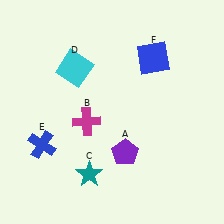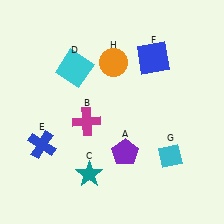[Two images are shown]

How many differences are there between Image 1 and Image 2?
There are 2 differences between the two images.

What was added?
A cyan diamond (G), an orange circle (H) were added in Image 2.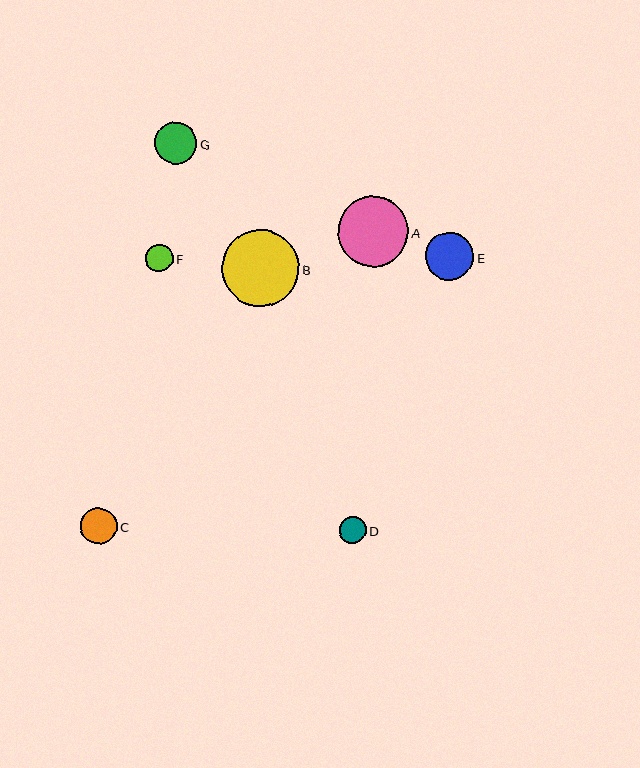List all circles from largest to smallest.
From largest to smallest: B, A, E, G, C, F, D.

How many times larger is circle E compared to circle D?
Circle E is approximately 1.8 times the size of circle D.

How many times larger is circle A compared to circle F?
Circle A is approximately 2.6 times the size of circle F.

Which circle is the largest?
Circle B is the largest with a size of approximately 77 pixels.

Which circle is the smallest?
Circle D is the smallest with a size of approximately 27 pixels.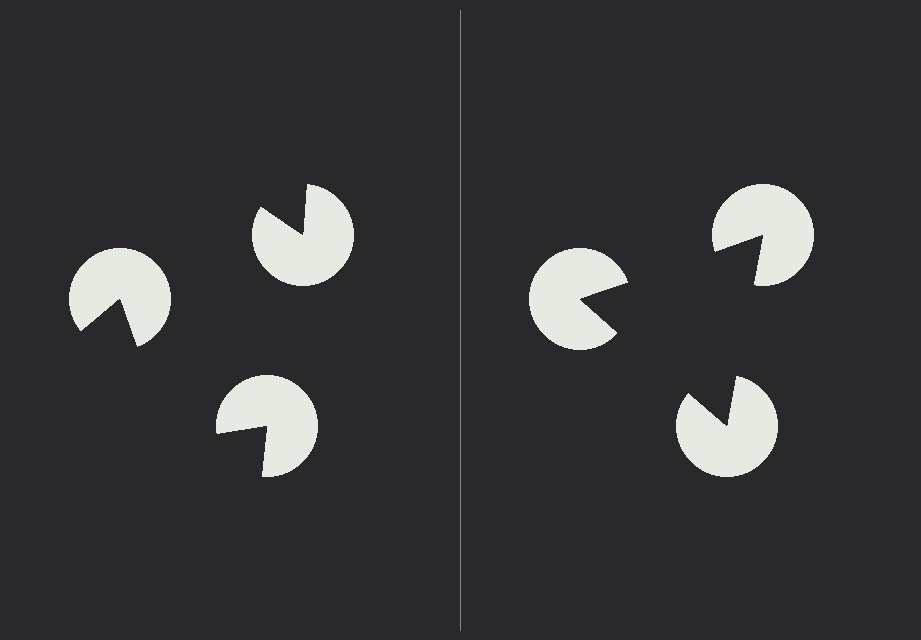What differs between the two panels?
The pac-man discs are positioned identically on both sides; only the wedge orientations differ. On the right they align to a triangle; on the left they are misaligned.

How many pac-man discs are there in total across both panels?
6 — 3 on each side.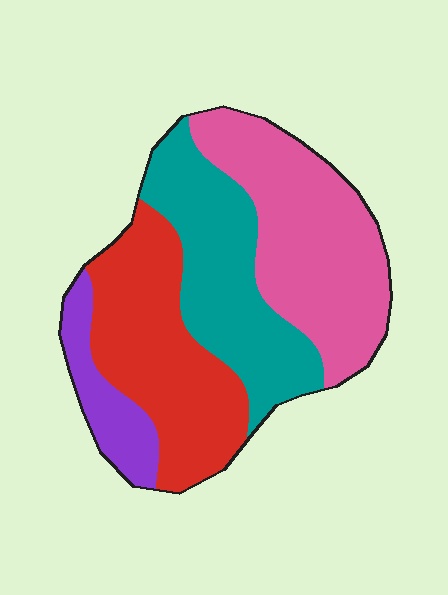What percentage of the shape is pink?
Pink covers 33% of the shape.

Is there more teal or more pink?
Pink.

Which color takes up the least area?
Purple, at roughly 10%.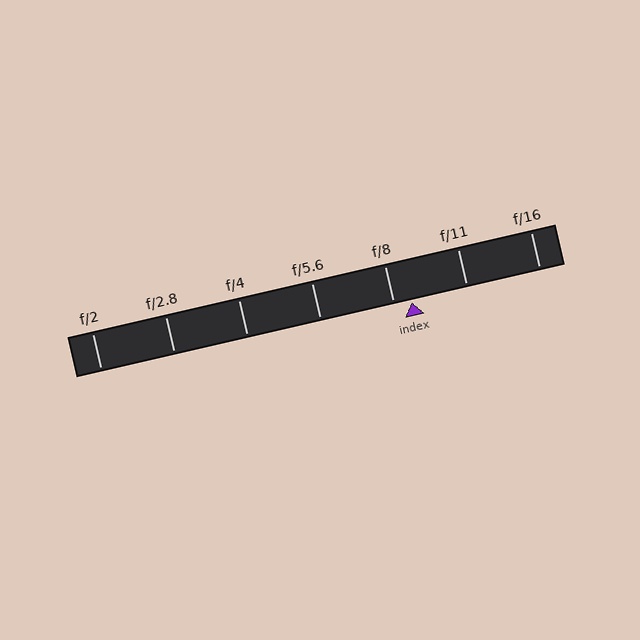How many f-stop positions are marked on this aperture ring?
There are 7 f-stop positions marked.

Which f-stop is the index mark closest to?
The index mark is closest to f/8.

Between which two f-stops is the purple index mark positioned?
The index mark is between f/8 and f/11.